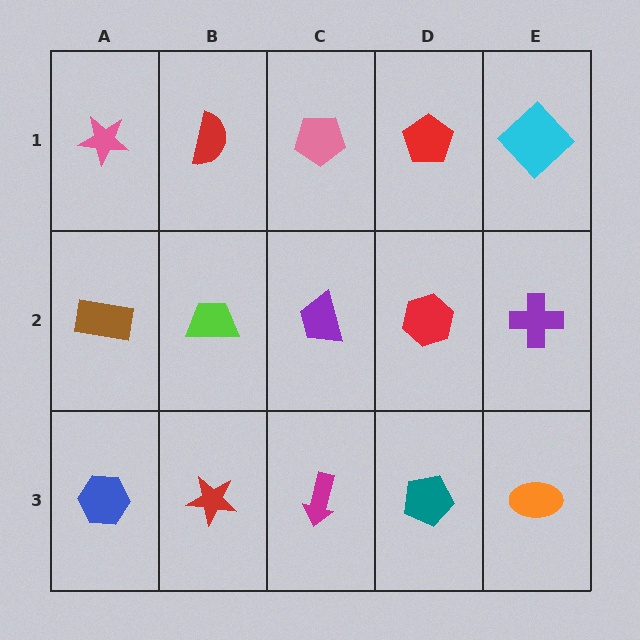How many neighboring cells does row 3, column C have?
3.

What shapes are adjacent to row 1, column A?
A brown rectangle (row 2, column A), a red semicircle (row 1, column B).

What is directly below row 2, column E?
An orange ellipse.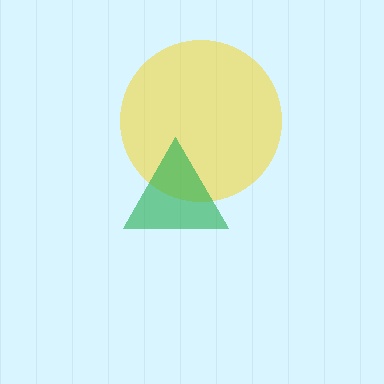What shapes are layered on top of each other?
The layered shapes are: a yellow circle, a green triangle.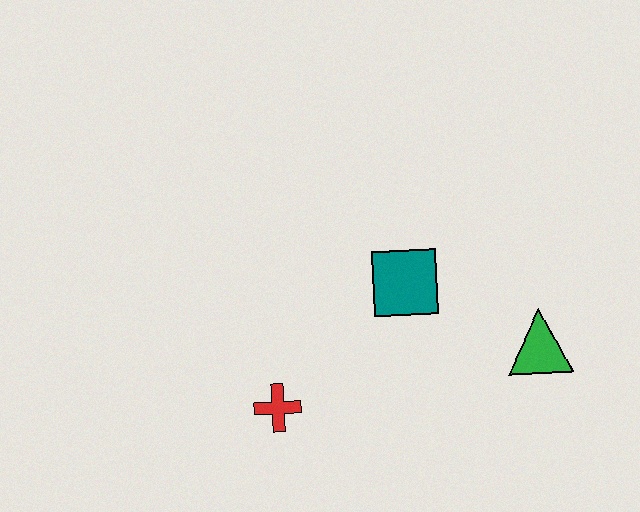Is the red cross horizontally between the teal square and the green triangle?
No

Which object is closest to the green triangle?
The teal square is closest to the green triangle.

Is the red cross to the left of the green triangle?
Yes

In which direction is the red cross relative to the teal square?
The red cross is to the left of the teal square.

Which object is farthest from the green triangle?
The red cross is farthest from the green triangle.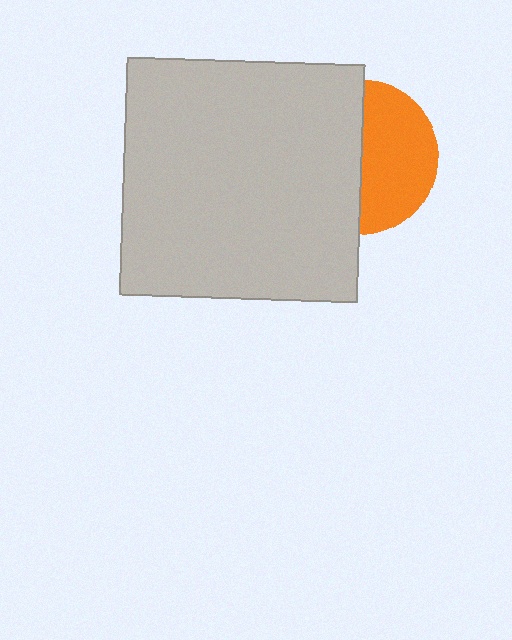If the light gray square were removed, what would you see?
You would see the complete orange circle.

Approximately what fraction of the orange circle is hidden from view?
Roughly 52% of the orange circle is hidden behind the light gray square.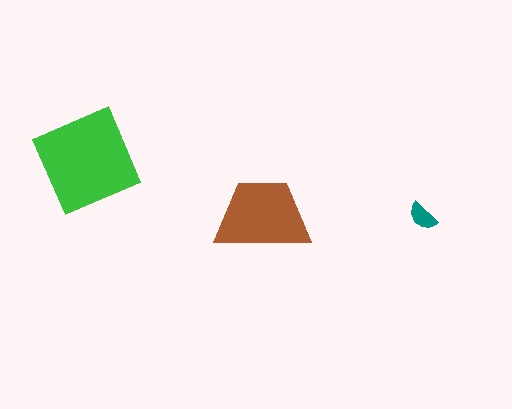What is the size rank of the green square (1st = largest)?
1st.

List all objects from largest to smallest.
The green square, the brown trapezoid, the teal semicircle.